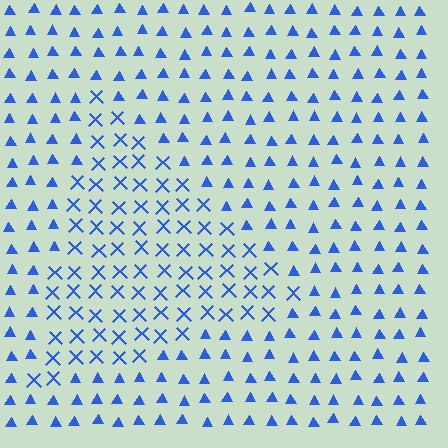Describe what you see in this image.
The image is filled with small blue elements arranged in a uniform grid. A triangle-shaped region contains X marks, while the surrounding area contains triangles. The boundary is defined purely by the change in element shape.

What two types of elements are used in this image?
The image uses X marks inside the triangle region and triangles outside it.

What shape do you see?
I see a triangle.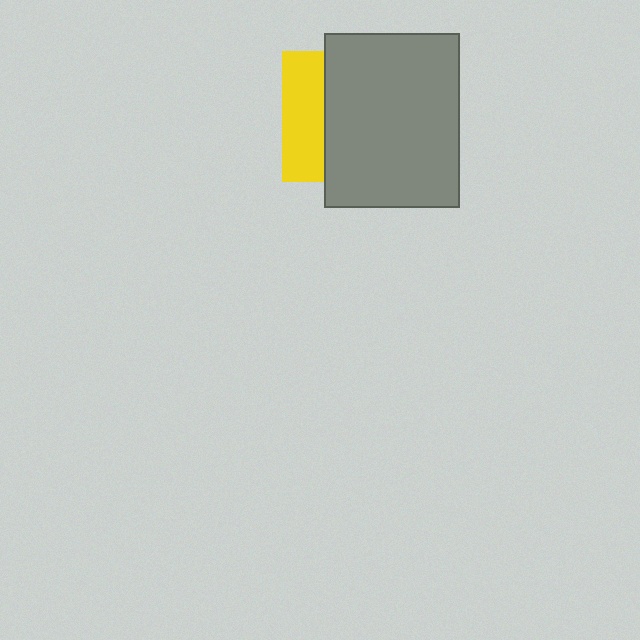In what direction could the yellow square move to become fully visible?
The yellow square could move left. That would shift it out from behind the gray rectangle entirely.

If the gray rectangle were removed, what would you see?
You would see the complete yellow square.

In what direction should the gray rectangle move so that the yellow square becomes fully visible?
The gray rectangle should move right. That is the shortest direction to clear the overlap and leave the yellow square fully visible.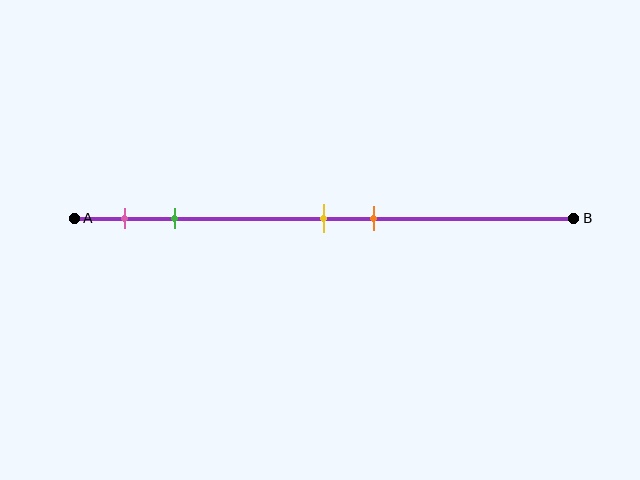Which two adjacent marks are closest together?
The yellow and orange marks are the closest adjacent pair.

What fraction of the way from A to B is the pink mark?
The pink mark is approximately 10% (0.1) of the way from A to B.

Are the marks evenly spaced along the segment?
No, the marks are not evenly spaced.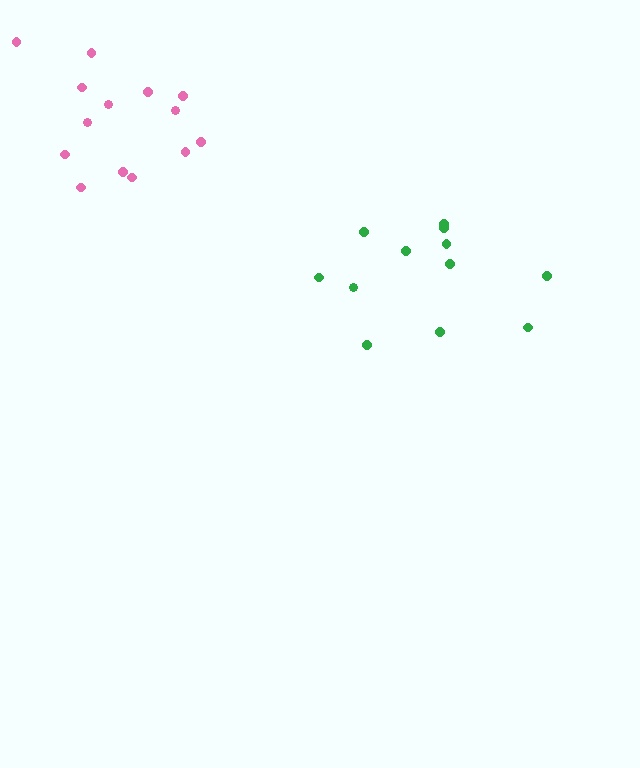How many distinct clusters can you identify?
There are 2 distinct clusters.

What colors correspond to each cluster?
The clusters are colored: green, pink.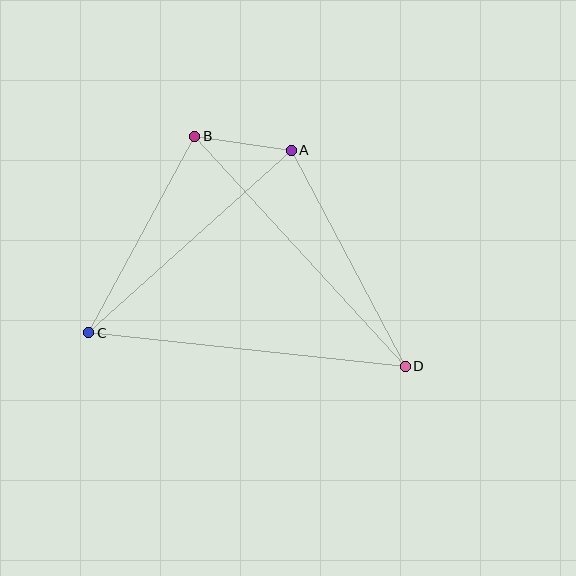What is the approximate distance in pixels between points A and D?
The distance between A and D is approximately 244 pixels.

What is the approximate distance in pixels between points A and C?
The distance between A and C is approximately 272 pixels.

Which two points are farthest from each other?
Points C and D are farthest from each other.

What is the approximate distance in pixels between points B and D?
The distance between B and D is approximately 312 pixels.